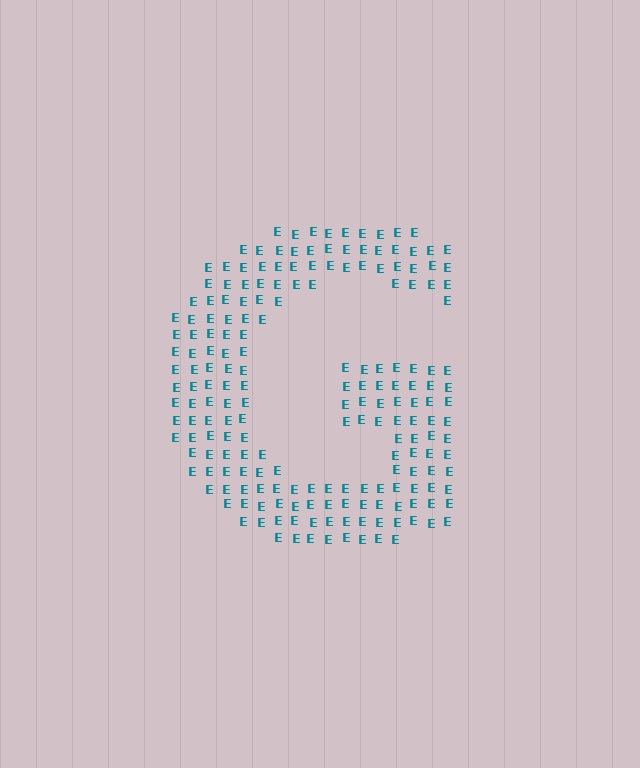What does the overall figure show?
The overall figure shows the letter G.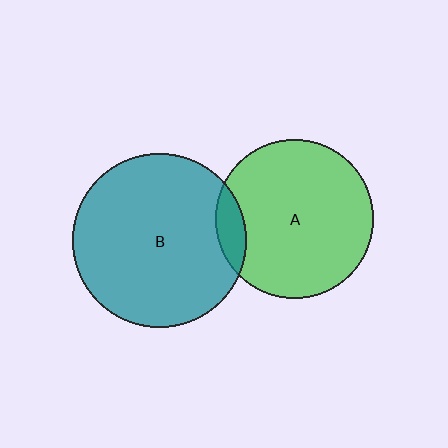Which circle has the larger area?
Circle B (teal).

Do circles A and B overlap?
Yes.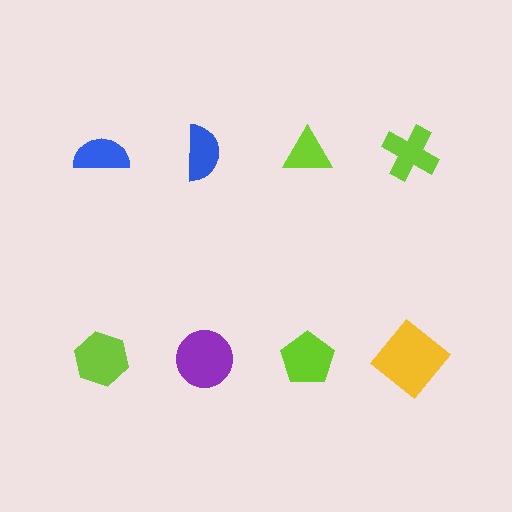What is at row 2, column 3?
A lime pentagon.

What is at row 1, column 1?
A blue semicircle.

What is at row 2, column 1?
A lime hexagon.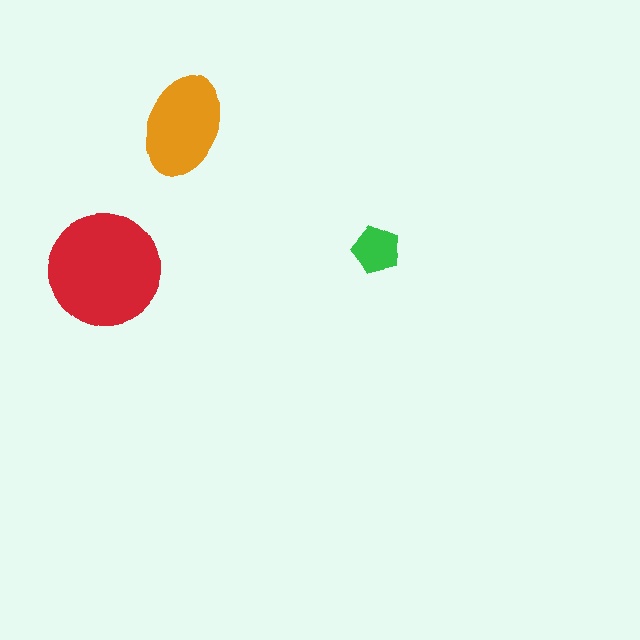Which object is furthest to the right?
The green pentagon is rightmost.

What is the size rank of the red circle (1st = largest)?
1st.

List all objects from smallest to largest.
The green pentagon, the orange ellipse, the red circle.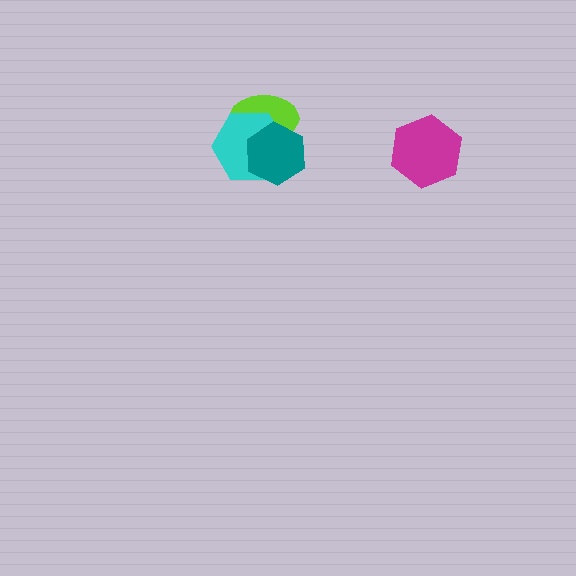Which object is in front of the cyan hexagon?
The teal hexagon is in front of the cyan hexagon.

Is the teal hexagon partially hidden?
No, no other shape covers it.